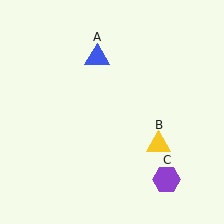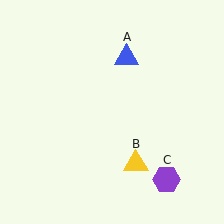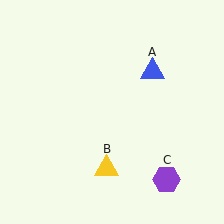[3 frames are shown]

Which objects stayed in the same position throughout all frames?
Purple hexagon (object C) remained stationary.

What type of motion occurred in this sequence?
The blue triangle (object A), yellow triangle (object B) rotated clockwise around the center of the scene.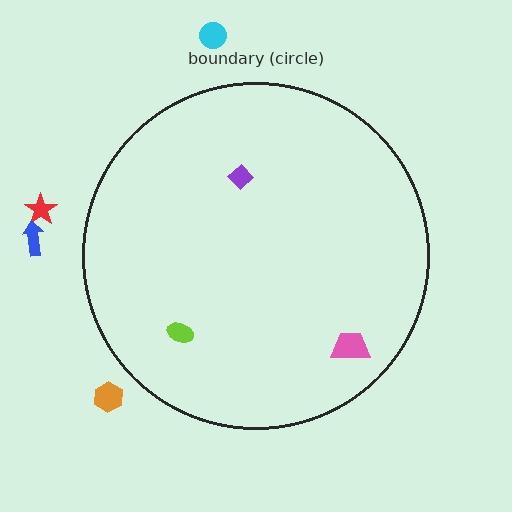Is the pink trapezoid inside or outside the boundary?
Inside.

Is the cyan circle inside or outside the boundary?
Outside.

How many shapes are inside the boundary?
3 inside, 4 outside.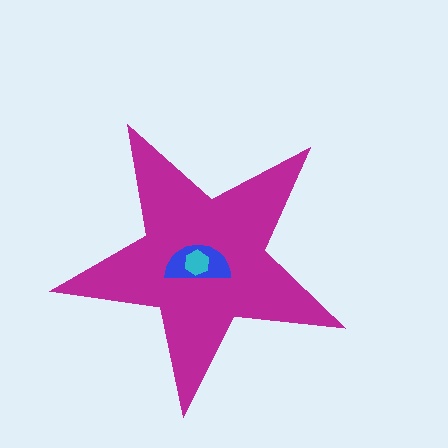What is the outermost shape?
The magenta star.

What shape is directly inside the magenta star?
The blue semicircle.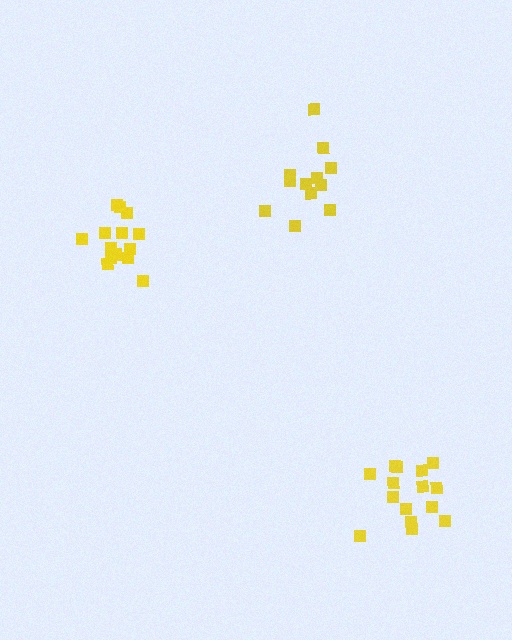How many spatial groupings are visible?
There are 3 spatial groupings.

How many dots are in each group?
Group 1: 12 dots, Group 2: 15 dots, Group 3: 14 dots (41 total).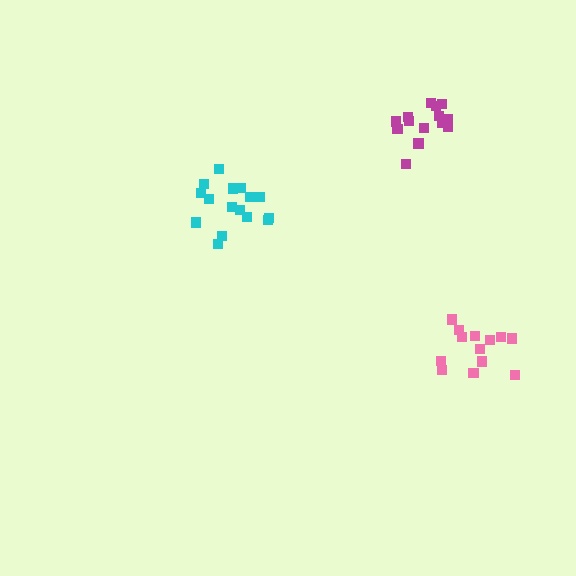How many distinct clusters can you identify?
There are 3 distinct clusters.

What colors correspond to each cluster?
The clusters are colored: pink, cyan, magenta.